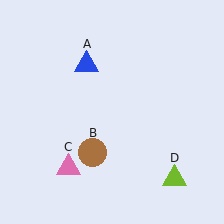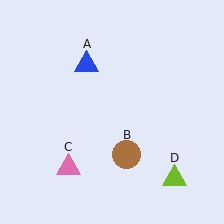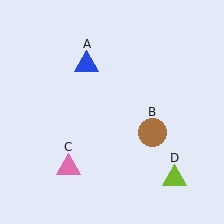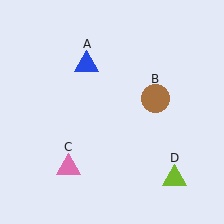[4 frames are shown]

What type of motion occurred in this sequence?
The brown circle (object B) rotated counterclockwise around the center of the scene.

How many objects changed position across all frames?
1 object changed position: brown circle (object B).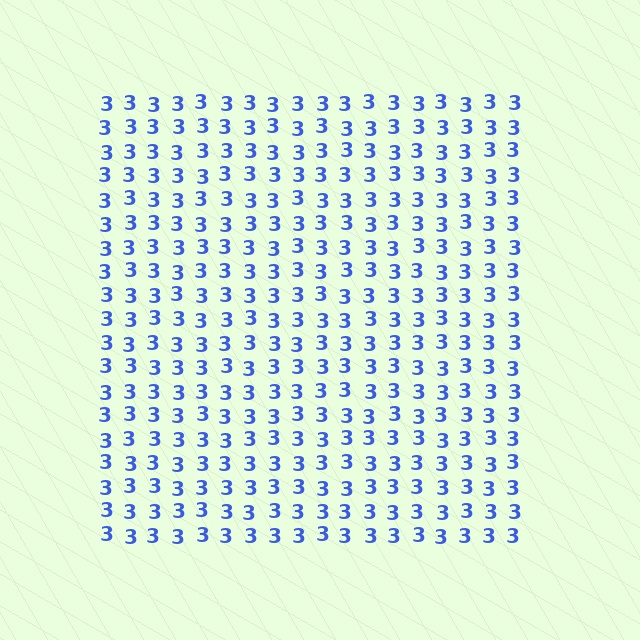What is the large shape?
The large shape is a square.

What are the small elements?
The small elements are digit 3's.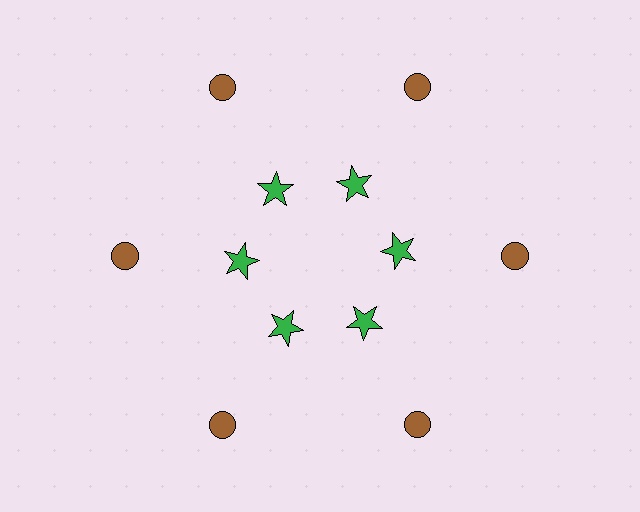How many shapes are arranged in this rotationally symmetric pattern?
There are 12 shapes, arranged in 6 groups of 2.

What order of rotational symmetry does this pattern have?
This pattern has 6-fold rotational symmetry.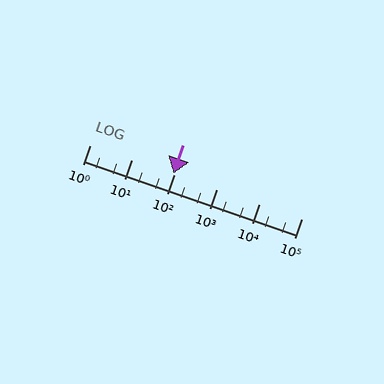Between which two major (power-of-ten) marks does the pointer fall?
The pointer is between 10 and 100.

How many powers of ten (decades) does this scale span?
The scale spans 5 decades, from 1 to 100000.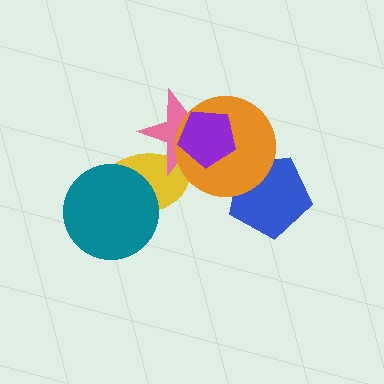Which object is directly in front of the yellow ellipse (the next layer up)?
The pink star is directly in front of the yellow ellipse.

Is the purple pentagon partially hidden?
No, no other shape covers it.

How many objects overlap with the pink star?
3 objects overlap with the pink star.